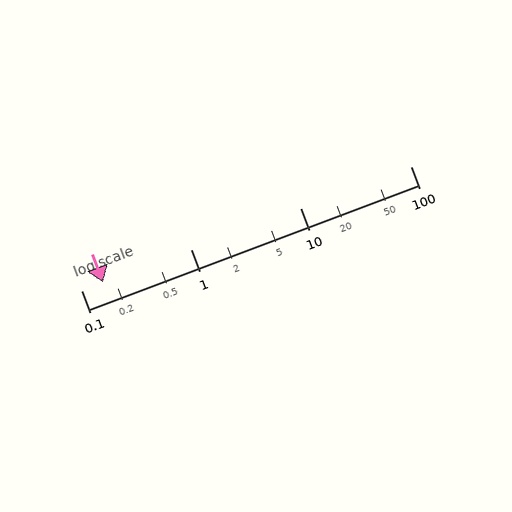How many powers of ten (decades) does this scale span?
The scale spans 3 decades, from 0.1 to 100.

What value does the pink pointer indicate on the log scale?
The pointer indicates approximately 0.16.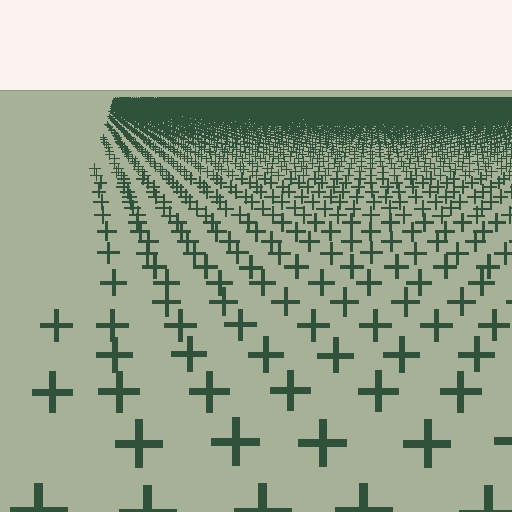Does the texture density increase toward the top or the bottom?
Density increases toward the top.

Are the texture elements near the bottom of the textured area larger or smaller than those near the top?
Larger. Near the bottom, elements are closer to the viewer and appear at a bigger on-screen size.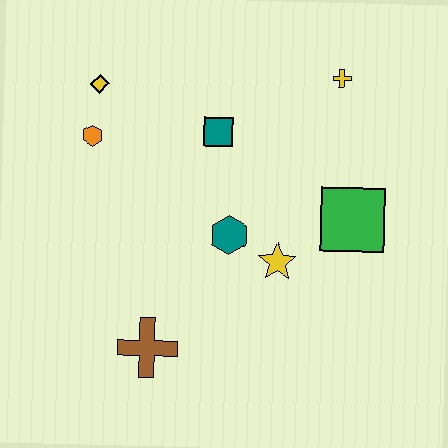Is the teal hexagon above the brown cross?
Yes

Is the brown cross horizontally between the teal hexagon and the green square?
No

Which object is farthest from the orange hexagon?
The green square is farthest from the orange hexagon.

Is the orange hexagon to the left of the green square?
Yes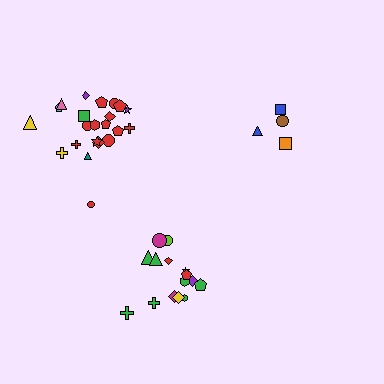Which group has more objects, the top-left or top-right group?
The top-left group.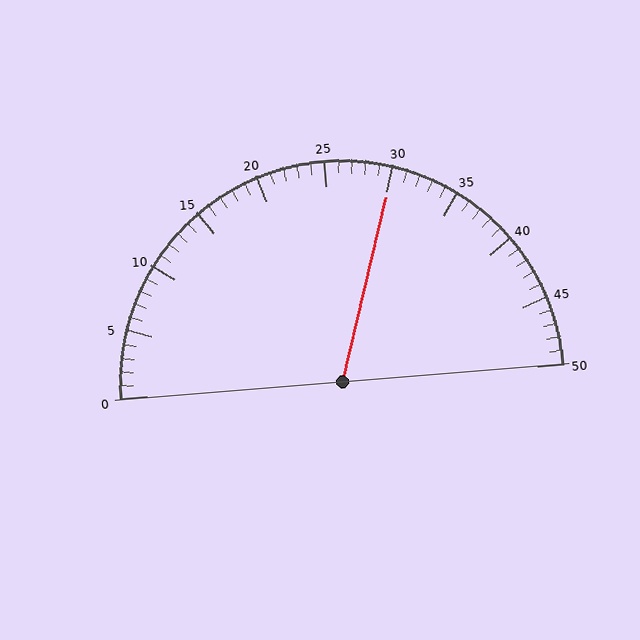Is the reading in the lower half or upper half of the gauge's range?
The reading is in the upper half of the range (0 to 50).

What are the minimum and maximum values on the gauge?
The gauge ranges from 0 to 50.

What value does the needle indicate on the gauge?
The needle indicates approximately 30.